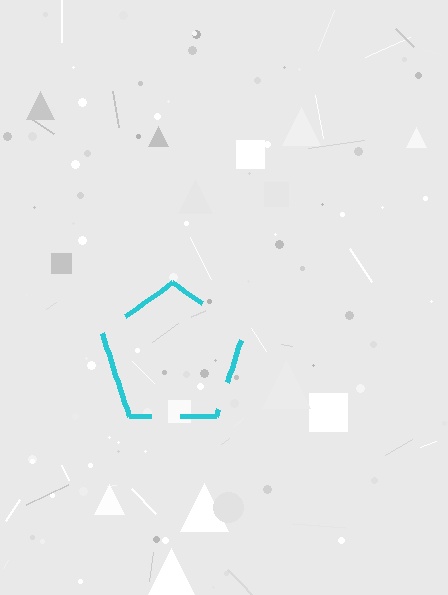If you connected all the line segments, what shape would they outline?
They would outline a pentagon.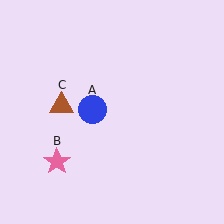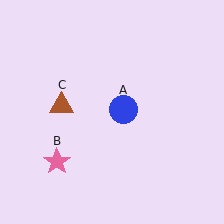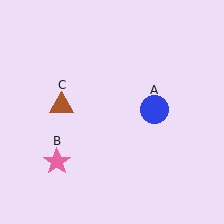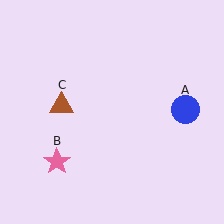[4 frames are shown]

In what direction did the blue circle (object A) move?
The blue circle (object A) moved right.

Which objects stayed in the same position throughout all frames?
Pink star (object B) and brown triangle (object C) remained stationary.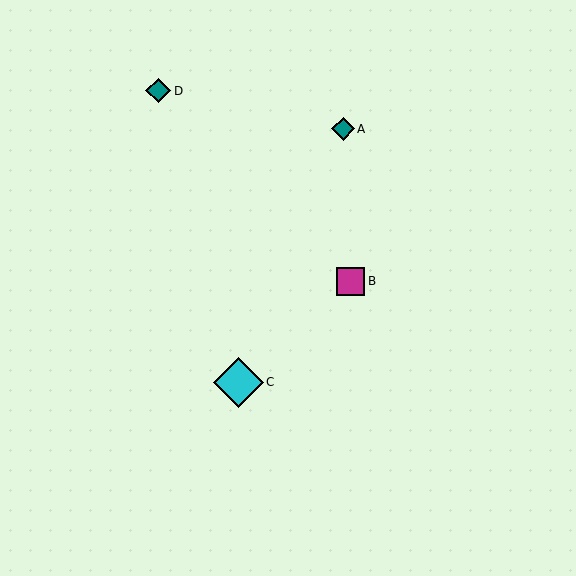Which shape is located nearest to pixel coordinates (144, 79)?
The teal diamond (labeled D) at (158, 91) is nearest to that location.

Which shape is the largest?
The cyan diamond (labeled C) is the largest.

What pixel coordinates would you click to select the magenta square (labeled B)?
Click at (351, 281) to select the magenta square B.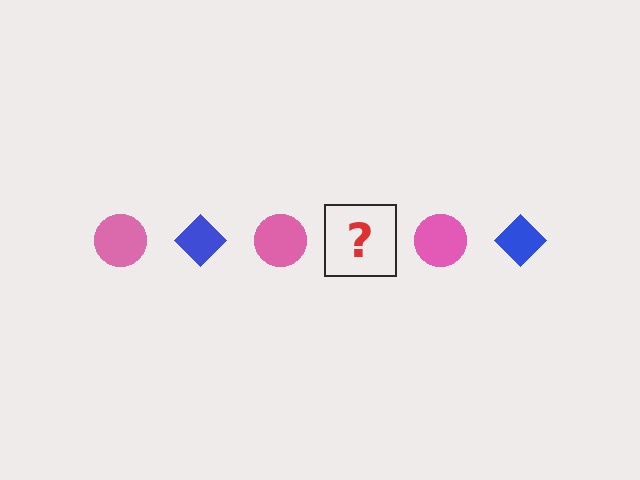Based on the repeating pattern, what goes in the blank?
The blank should be a blue diamond.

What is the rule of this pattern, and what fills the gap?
The rule is that the pattern alternates between pink circle and blue diamond. The gap should be filled with a blue diamond.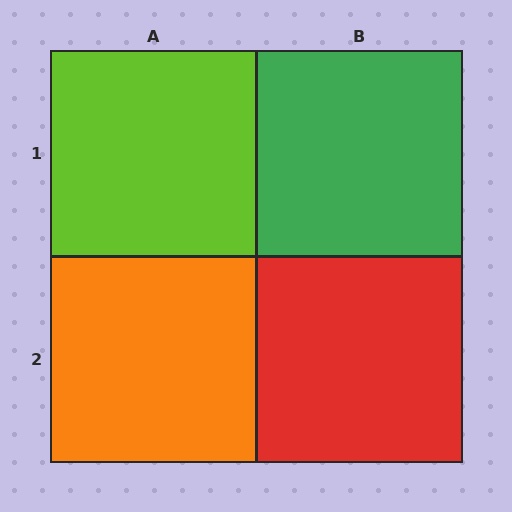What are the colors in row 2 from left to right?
Orange, red.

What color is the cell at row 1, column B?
Green.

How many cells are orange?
1 cell is orange.